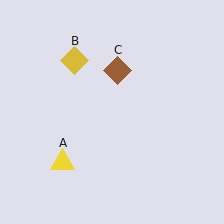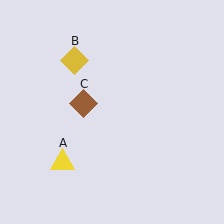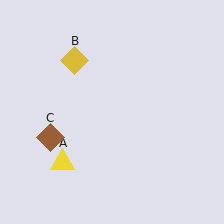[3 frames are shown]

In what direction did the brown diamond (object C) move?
The brown diamond (object C) moved down and to the left.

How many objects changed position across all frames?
1 object changed position: brown diamond (object C).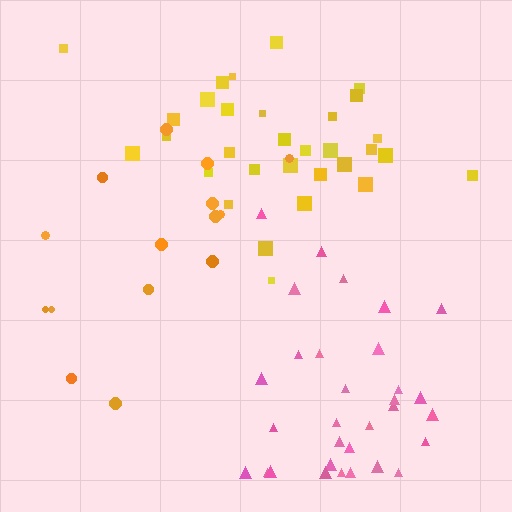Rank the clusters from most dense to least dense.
yellow, pink, orange.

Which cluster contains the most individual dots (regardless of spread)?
Yellow (31).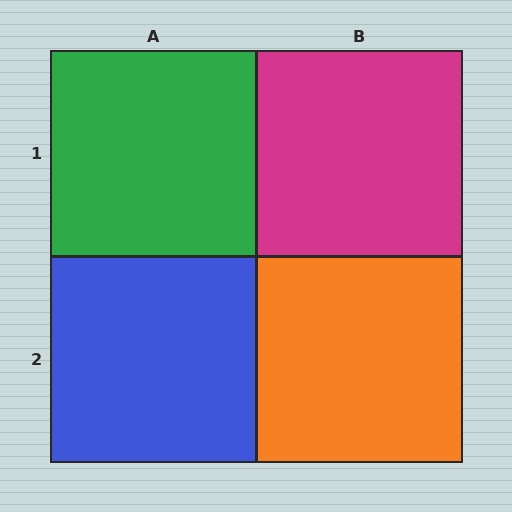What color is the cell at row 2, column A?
Blue.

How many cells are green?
1 cell is green.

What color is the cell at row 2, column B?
Orange.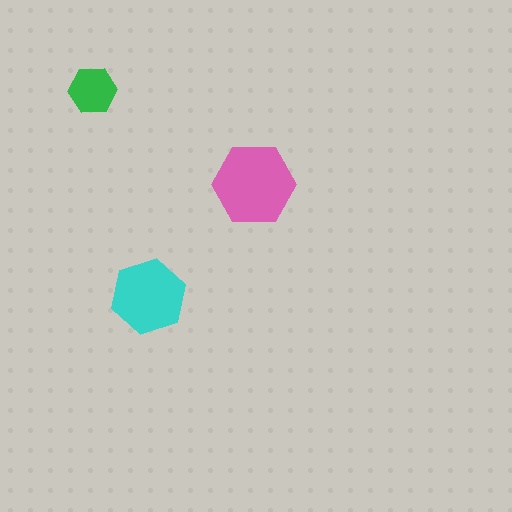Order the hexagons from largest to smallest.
the pink one, the cyan one, the green one.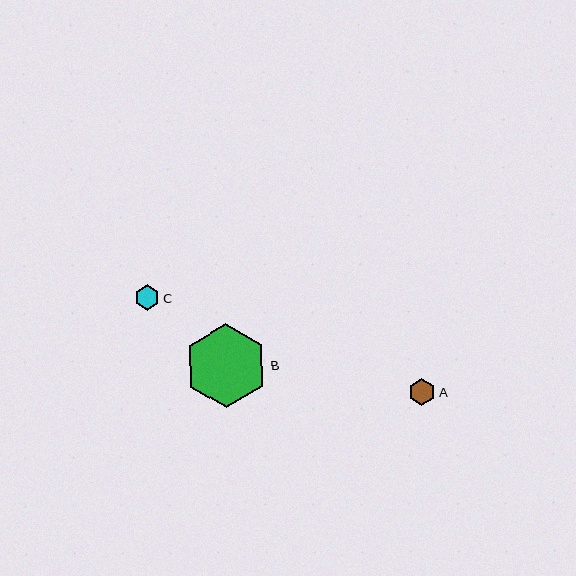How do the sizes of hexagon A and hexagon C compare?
Hexagon A and hexagon C are approximately the same size.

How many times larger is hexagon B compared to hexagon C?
Hexagon B is approximately 3.3 times the size of hexagon C.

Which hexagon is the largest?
Hexagon B is the largest with a size of approximately 84 pixels.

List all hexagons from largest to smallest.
From largest to smallest: B, A, C.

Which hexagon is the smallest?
Hexagon C is the smallest with a size of approximately 25 pixels.